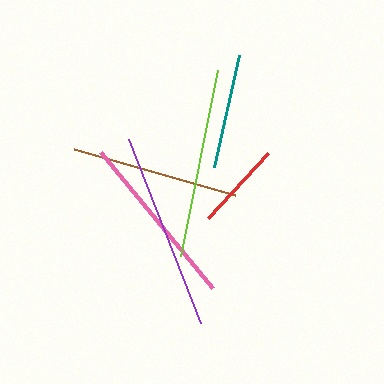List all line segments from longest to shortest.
From longest to shortest: purple, lime, pink, brown, teal, red.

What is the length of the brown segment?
The brown segment is approximately 168 pixels long.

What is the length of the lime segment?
The lime segment is approximately 190 pixels long.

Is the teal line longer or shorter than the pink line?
The pink line is longer than the teal line.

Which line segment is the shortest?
The red line is the shortest at approximately 88 pixels.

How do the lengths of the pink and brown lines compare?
The pink and brown lines are approximately the same length.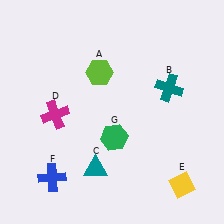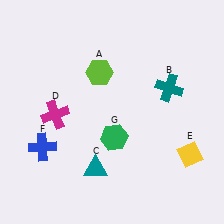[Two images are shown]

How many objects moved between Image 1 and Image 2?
2 objects moved between the two images.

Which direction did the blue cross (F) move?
The blue cross (F) moved up.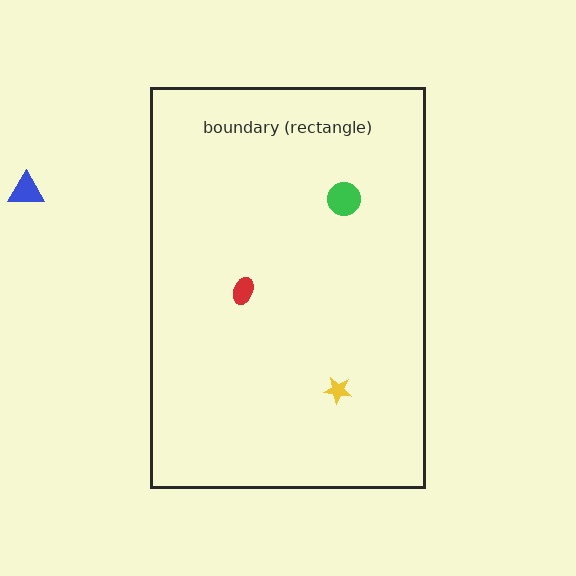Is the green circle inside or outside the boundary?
Inside.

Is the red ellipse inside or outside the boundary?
Inside.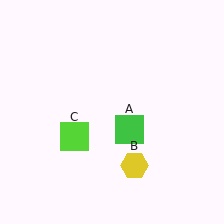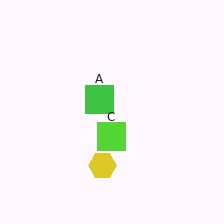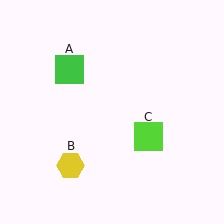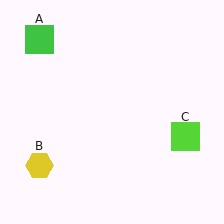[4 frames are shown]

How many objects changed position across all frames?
3 objects changed position: green square (object A), yellow hexagon (object B), lime square (object C).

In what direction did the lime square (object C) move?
The lime square (object C) moved right.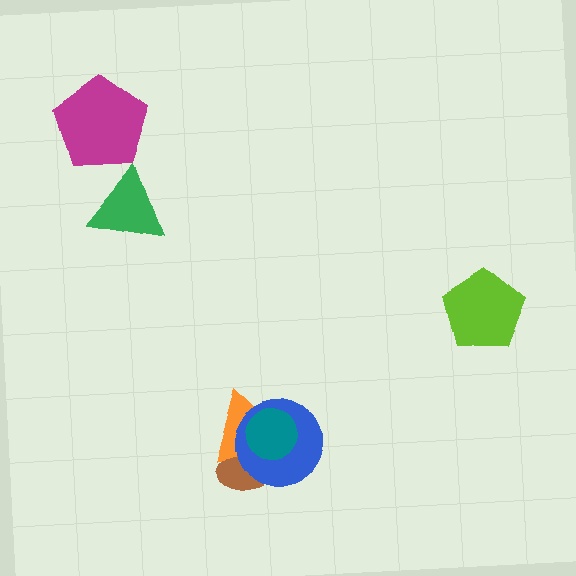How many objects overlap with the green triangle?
0 objects overlap with the green triangle.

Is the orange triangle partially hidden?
Yes, it is partially covered by another shape.